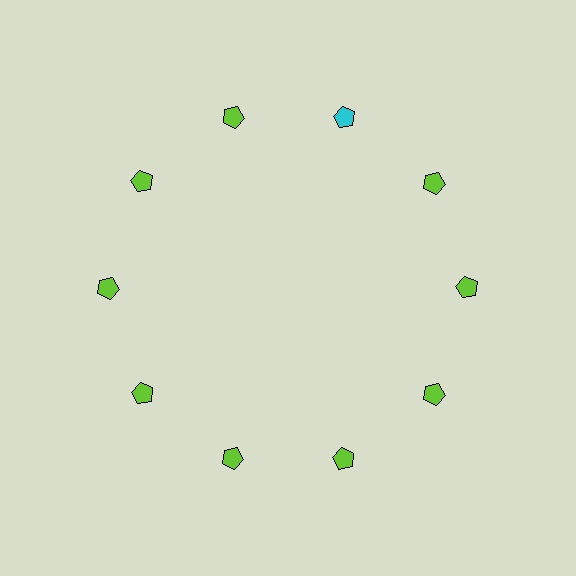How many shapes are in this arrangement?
There are 10 shapes arranged in a ring pattern.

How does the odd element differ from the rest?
It has a different color: cyan instead of lime.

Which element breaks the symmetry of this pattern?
The cyan pentagon at roughly the 1 o'clock position breaks the symmetry. All other shapes are lime pentagons.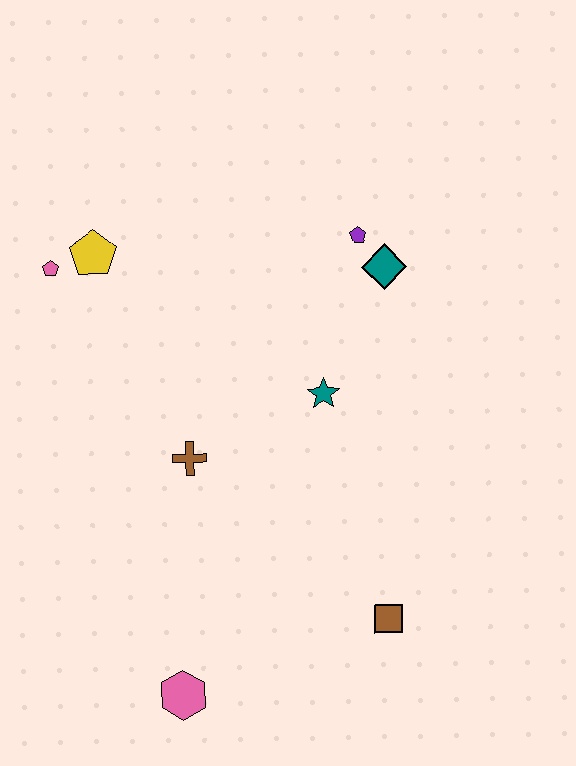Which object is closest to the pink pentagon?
The yellow pentagon is closest to the pink pentagon.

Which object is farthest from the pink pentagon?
The brown square is farthest from the pink pentagon.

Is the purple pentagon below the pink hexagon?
No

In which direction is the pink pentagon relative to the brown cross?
The pink pentagon is above the brown cross.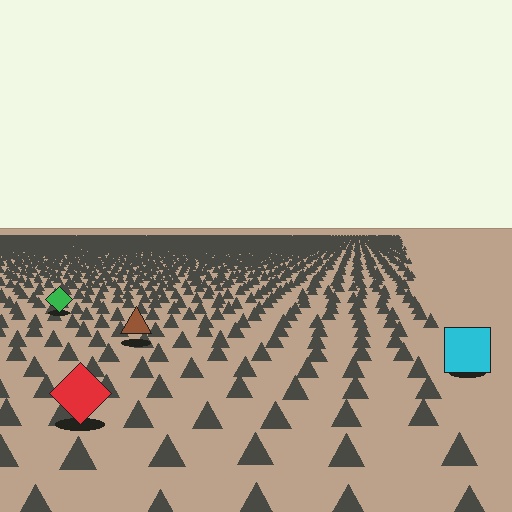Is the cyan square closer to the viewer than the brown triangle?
Yes. The cyan square is closer — you can tell from the texture gradient: the ground texture is coarser near it.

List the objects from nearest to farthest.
From nearest to farthest: the red diamond, the cyan square, the brown triangle, the green diamond.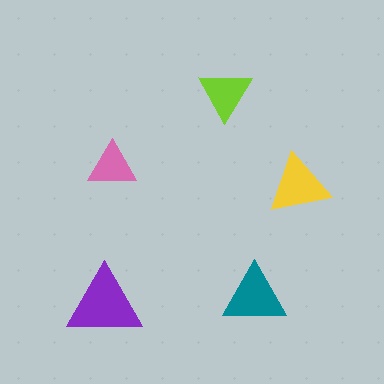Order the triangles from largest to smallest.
the purple one, the teal one, the yellow one, the lime one, the pink one.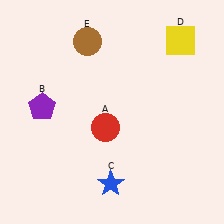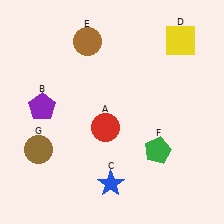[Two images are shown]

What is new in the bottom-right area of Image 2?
A green pentagon (F) was added in the bottom-right area of Image 2.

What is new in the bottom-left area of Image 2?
A brown circle (G) was added in the bottom-left area of Image 2.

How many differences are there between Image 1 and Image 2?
There are 2 differences between the two images.